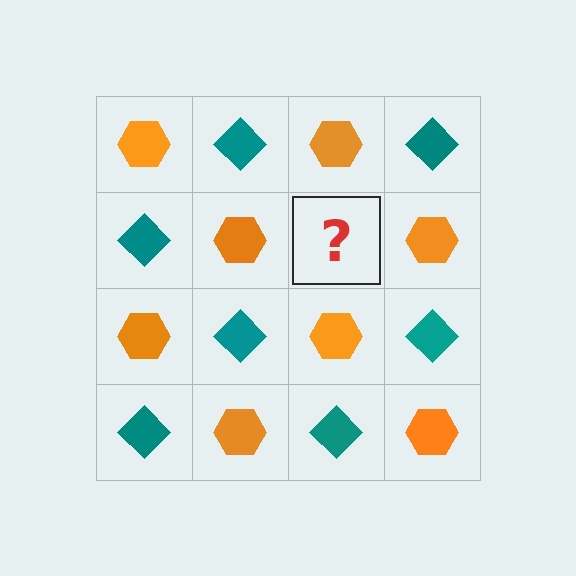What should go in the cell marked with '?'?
The missing cell should contain a teal diamond.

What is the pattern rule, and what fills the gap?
The rule is that it alternates orange hexagon and teal diamond in a checkerboard pattern. The gap should be filled with a teal diamond.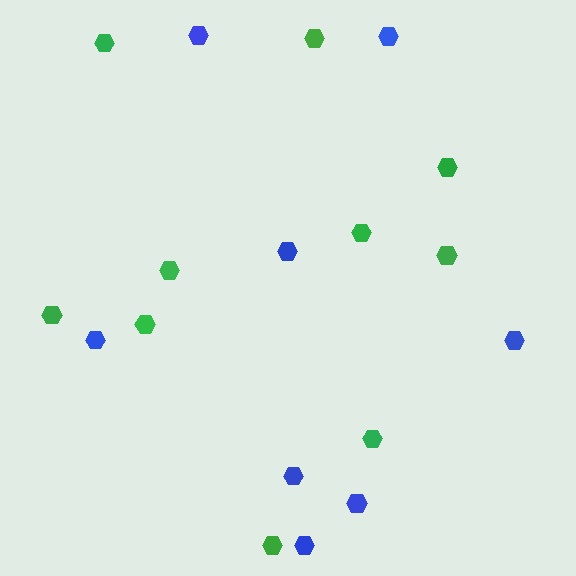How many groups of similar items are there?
There are 2 groups: one group of green hexagons (10) and one group of blue hexagons (8).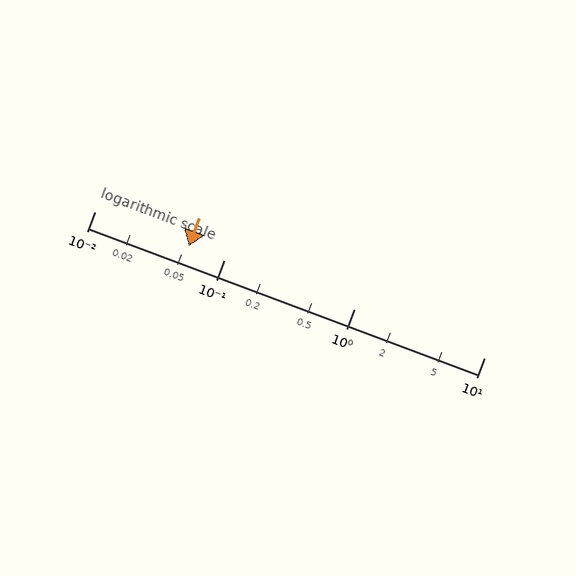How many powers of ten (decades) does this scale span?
The scale spans 3 decades, from 0.01 to 10.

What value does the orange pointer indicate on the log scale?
The pointer indicates approximately 0.053.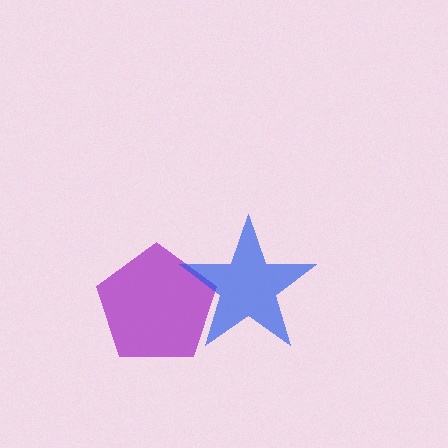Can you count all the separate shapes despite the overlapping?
Yes, there are 2 separate shapes.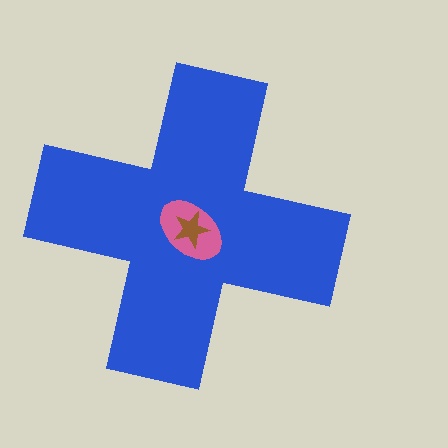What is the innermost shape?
The brown star.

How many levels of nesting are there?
3.